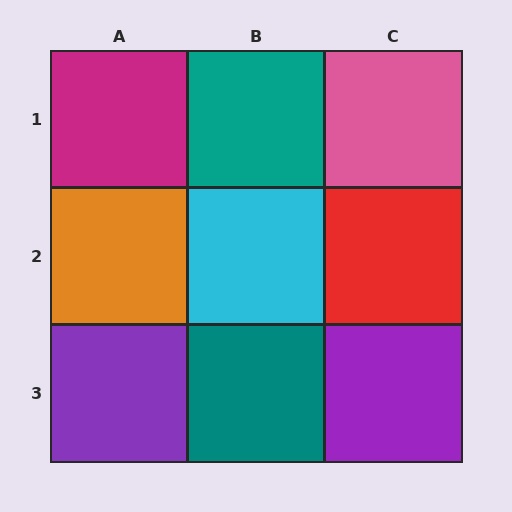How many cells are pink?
1 cell is pink.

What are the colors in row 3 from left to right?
Purple, teal, purple.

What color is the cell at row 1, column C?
Pink.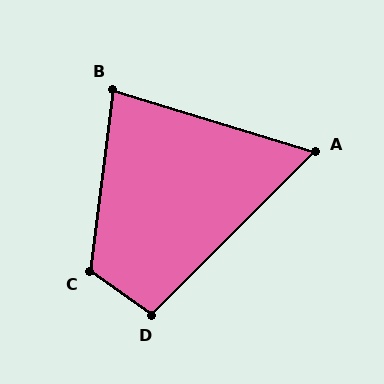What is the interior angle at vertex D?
Approximately 100 degrees (obtuse).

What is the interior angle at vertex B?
Approximately 80 degrees (acute).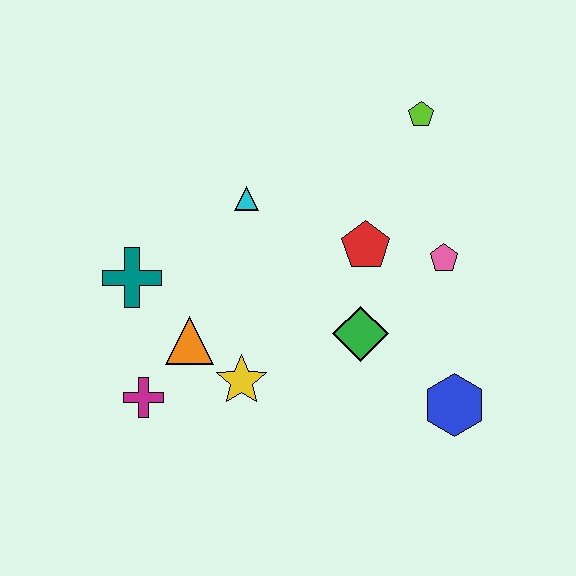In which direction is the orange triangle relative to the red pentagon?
The orange triangle is to the left of the red pentagon.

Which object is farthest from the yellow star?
The lime pentagon is farthest from the yellow star.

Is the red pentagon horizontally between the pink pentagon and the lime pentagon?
No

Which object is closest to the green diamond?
The red pentagon is closest to the green diamond.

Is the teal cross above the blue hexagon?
Yes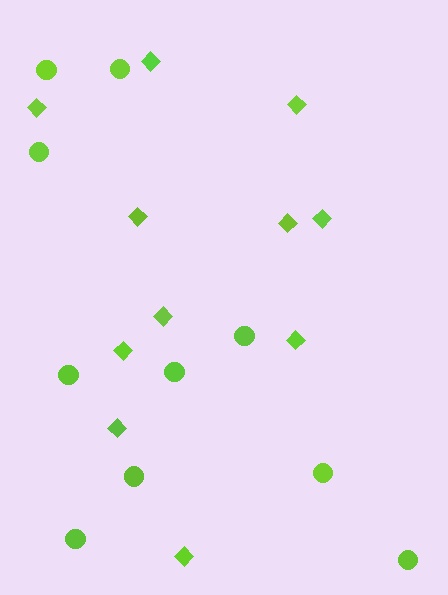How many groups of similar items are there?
There are 2 groups: one group of circles (10) and one group of diamonds (11).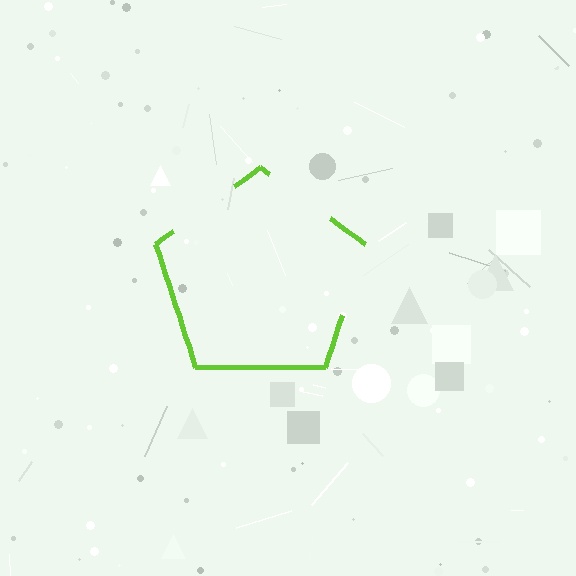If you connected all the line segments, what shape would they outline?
They would outline a pentagon.